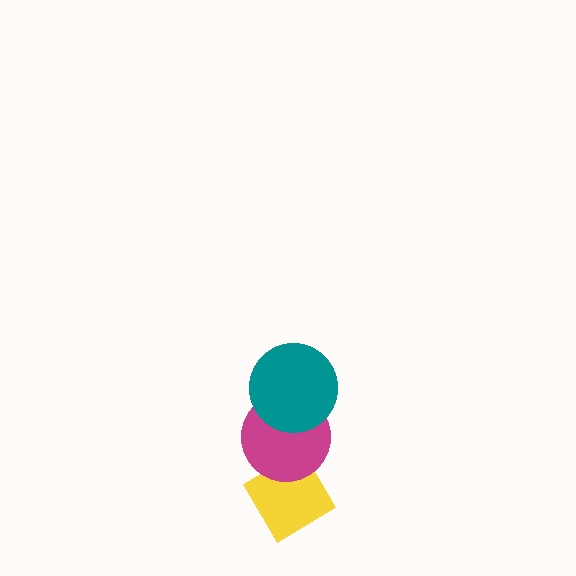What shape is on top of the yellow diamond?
The magenta circle is on top of the yellow diamond.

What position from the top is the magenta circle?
The magenta circle is 2nd from the top.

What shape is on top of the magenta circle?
The teal circle is on top of the magenta circle.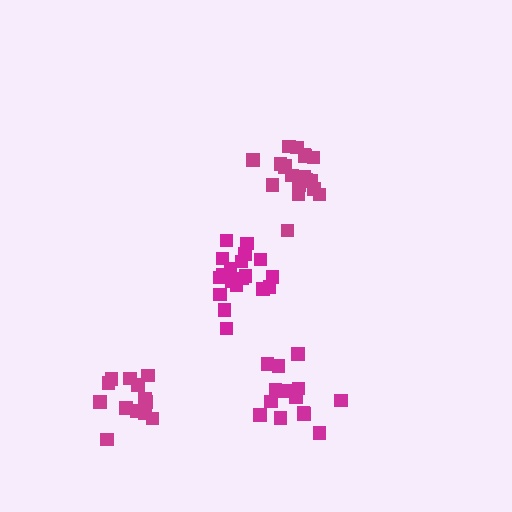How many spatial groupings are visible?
There are 4 spatial groupings.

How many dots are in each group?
Group 1: 19 dots, Group 2: 19 dots, Group 3: 14 dots, Group 4: 14 dots (66 total).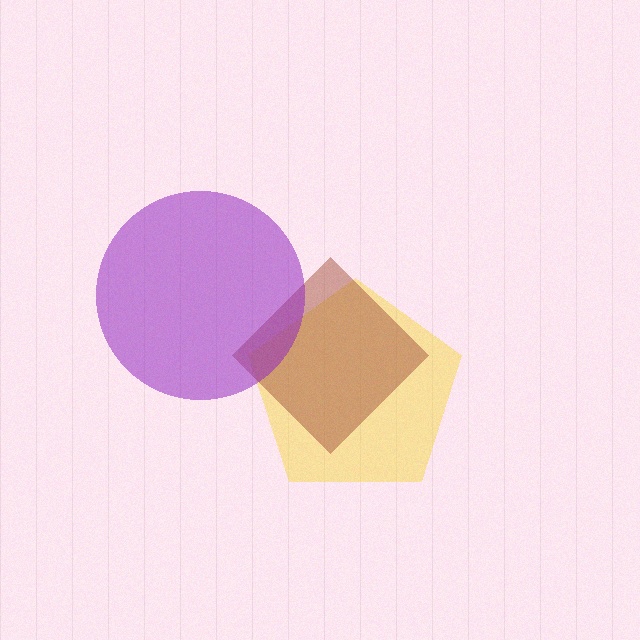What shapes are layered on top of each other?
The layered shapes are: a yellow pentagon, a brown diamond, a purple circle.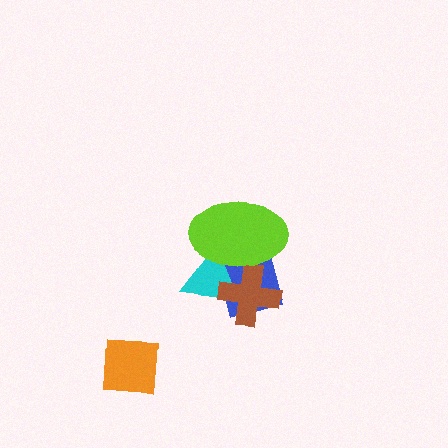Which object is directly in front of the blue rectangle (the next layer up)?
The cyan triangle is directly in front of the blue rectangle.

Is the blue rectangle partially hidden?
Yes, it is partially covered by another shape.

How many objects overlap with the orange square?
0 objects overlap with the orange square.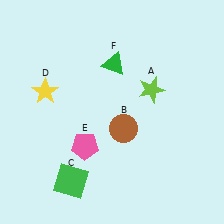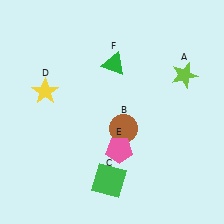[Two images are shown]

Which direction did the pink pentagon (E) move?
The pink pentagon (E) moved right.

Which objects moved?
The objects that moved are: the lime star (A), the green square (C), the pink pentagon (E).